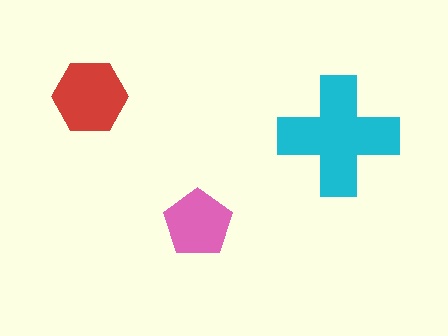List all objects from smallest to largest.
The pink pentagon, the red hexagon, the cyan cross.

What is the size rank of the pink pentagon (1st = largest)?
3rd.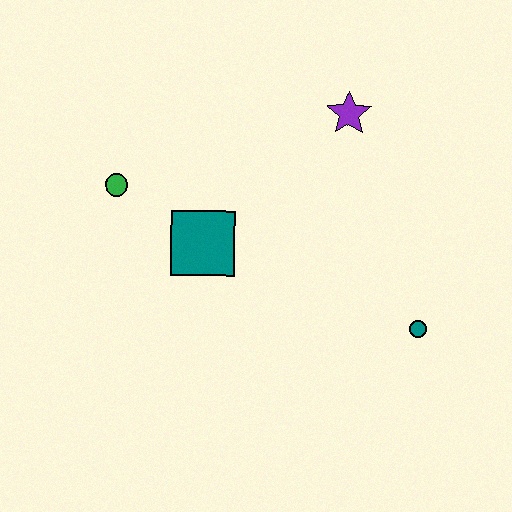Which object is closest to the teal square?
The green circle is closest to the teal square.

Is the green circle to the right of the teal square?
No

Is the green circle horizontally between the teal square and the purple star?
No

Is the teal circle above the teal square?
No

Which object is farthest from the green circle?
The teal circle is farthest from the green circle.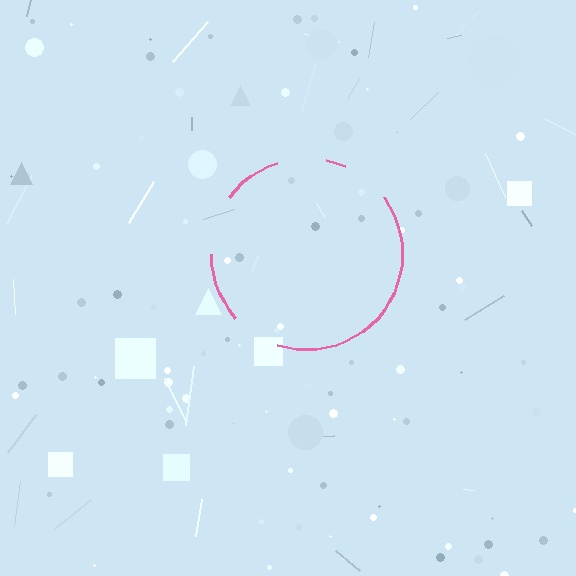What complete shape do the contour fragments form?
The contour fragments form a circle.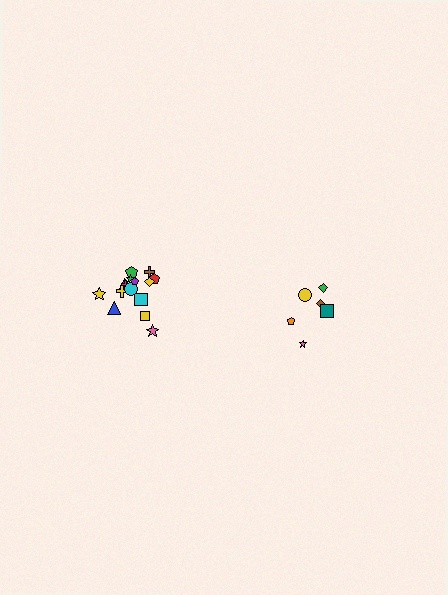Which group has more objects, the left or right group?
The left group.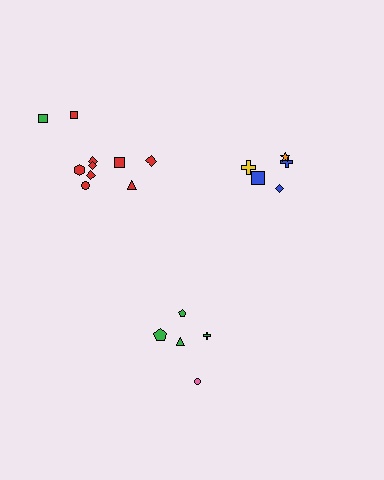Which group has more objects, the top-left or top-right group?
The top-left group.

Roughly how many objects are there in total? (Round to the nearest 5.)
Roughly 20 objects in total.